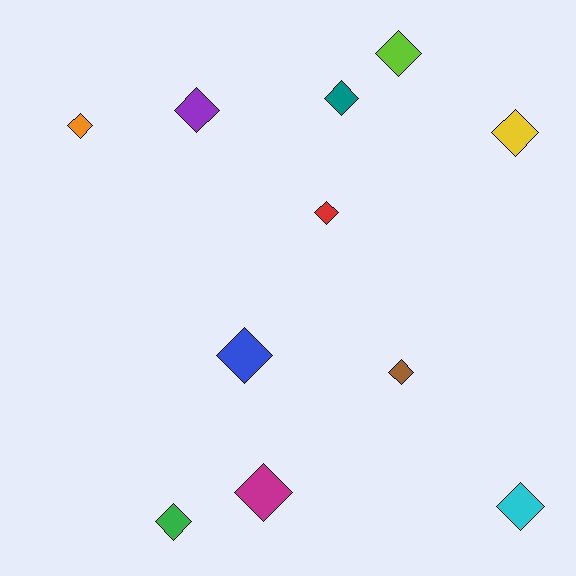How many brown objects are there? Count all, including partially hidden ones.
There is 1 brown object.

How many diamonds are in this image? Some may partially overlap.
There are 11 diamonds.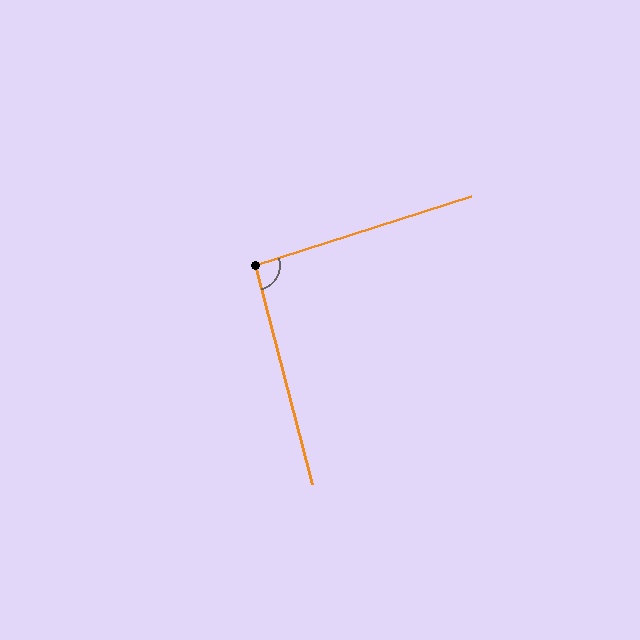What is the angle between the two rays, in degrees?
Approximately 93 degrees.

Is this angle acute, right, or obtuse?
It is approximately a right angle.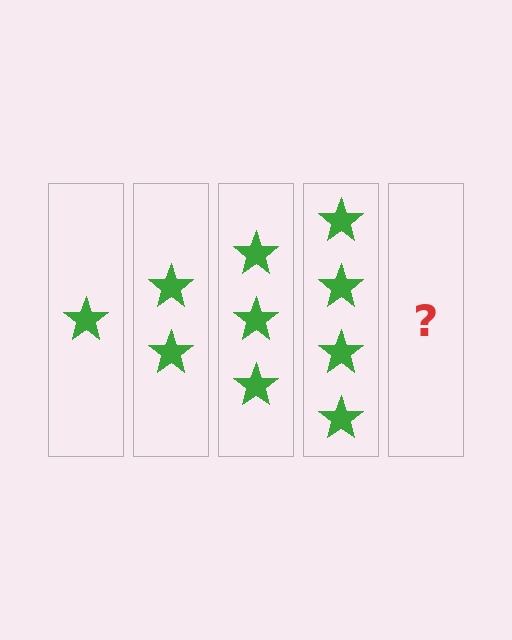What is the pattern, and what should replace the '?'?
The pattern is that each step adds one more star. The '?' should be 5 stars.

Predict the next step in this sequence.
The next step is 5 stars.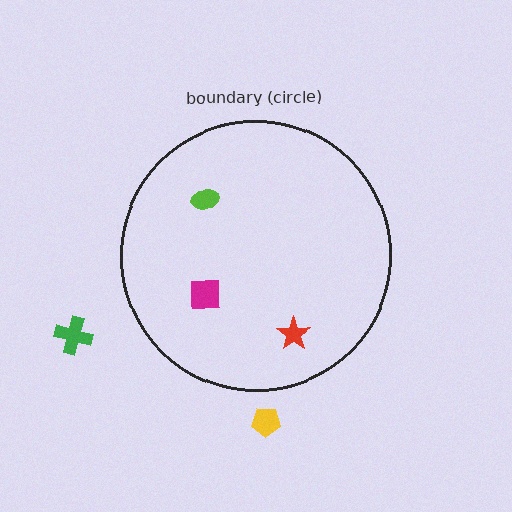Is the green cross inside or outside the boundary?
Outside.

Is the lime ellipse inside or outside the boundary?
Inside.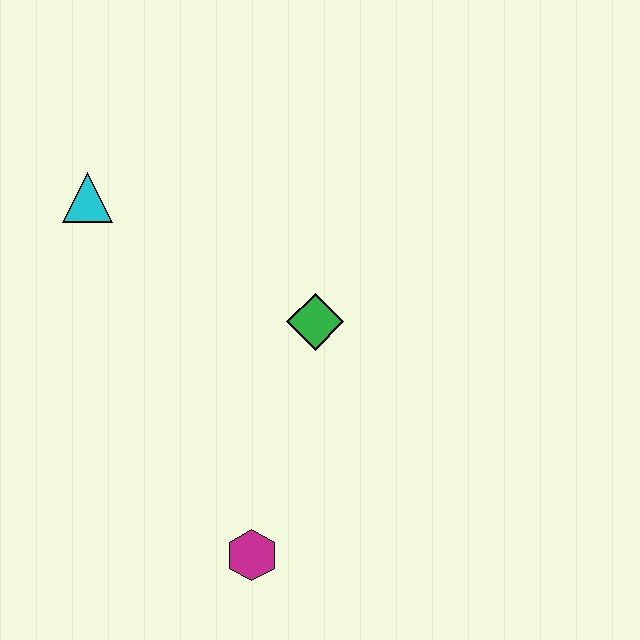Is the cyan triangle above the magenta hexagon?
Yes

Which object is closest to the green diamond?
The magenta hexagon is closest to the green diamond.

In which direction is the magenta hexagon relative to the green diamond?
The magenta hexagon is below the green diamond.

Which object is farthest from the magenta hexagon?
The cyan triangle is farthest from the magenta hexagon.